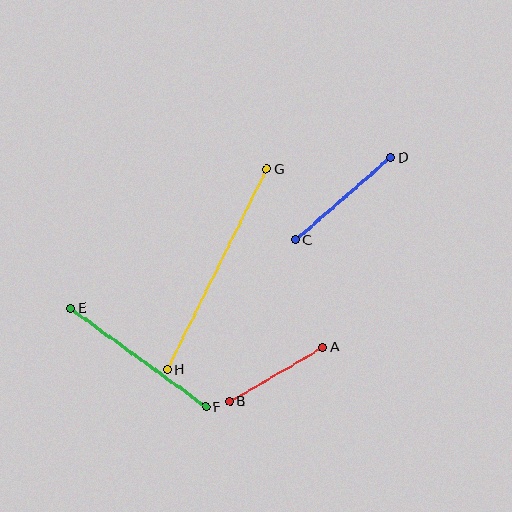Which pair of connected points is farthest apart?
Points G and H are farthest apart.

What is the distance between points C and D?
The distance is approximately 126 pixels.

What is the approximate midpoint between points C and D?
The midpoint is at approximately (343, 199) pixels.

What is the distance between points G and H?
The distance is approximately 224 pixels.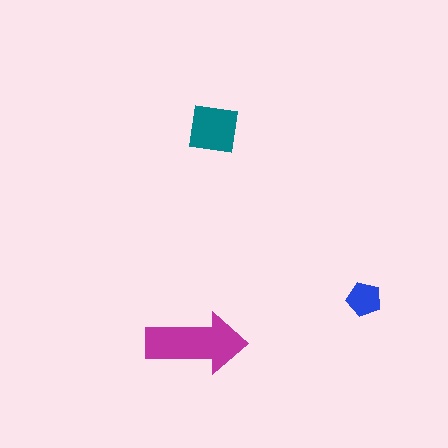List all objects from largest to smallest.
The magenta arrow, the teal square, the blue pentagon.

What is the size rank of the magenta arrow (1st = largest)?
1st.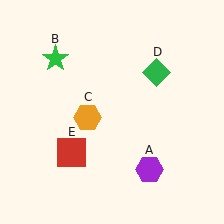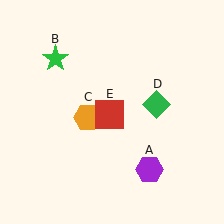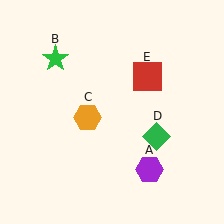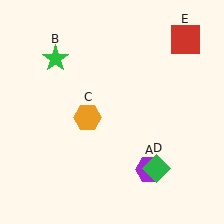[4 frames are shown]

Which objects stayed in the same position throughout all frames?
Purple hexagon (object A) and green star (object B) and orange hexagon (object C) remained stationary.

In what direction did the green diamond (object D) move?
The green diamond (object D) moved down.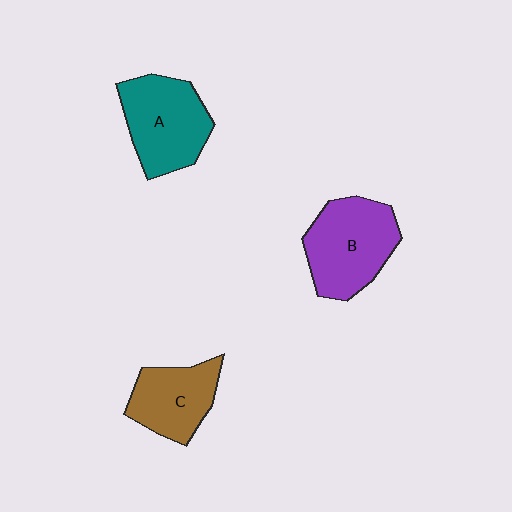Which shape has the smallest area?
Shape C (brown).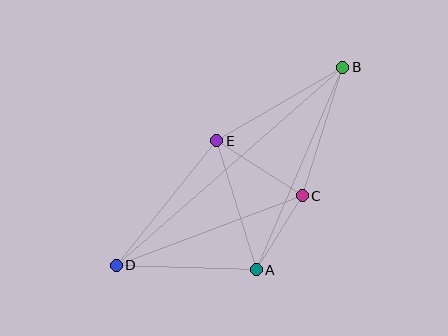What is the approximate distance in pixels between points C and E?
The distance between C and E is approximately 102 pixels.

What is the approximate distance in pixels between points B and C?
The distance between B and C is approximately 135 pixels.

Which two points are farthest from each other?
Points B and D are farthest from each other.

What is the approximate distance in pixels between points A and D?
The distance between A and D is approximately 140 pixels.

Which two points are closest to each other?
Points A and C are closest to each other.